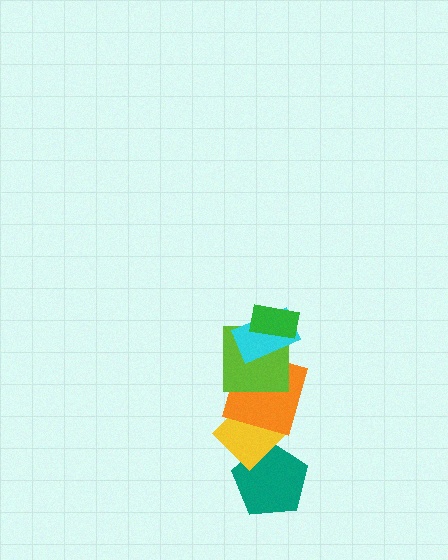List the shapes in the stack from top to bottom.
From top to bottom: the green rectangle, the cyan rectangle, the lime square, the orange square, the yellow diamond, the teal pentagon.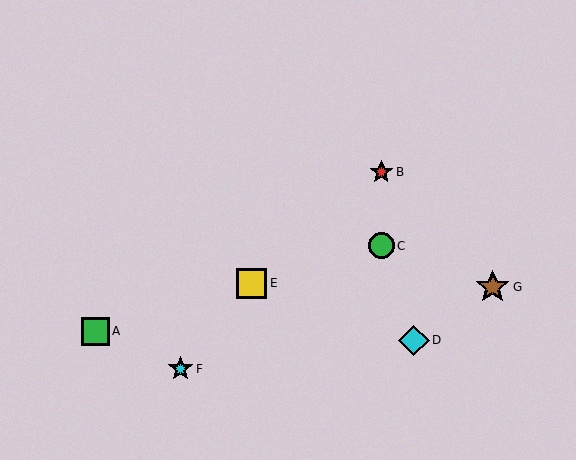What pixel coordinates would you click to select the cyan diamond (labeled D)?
Click at (414, 340) to select the cyan diamond D.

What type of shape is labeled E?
Shape E is a yellow square.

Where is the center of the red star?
The center of the red star is at (381, 172).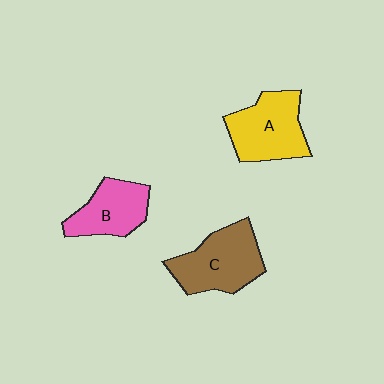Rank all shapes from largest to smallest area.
From largest to smallest: C (brown), A (yellow), B (pink).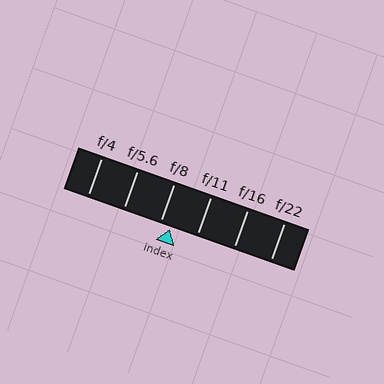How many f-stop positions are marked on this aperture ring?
There are 6 f-stop positions marked.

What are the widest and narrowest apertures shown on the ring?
The widest aperture shown is f/4 and the narrowest is f/22.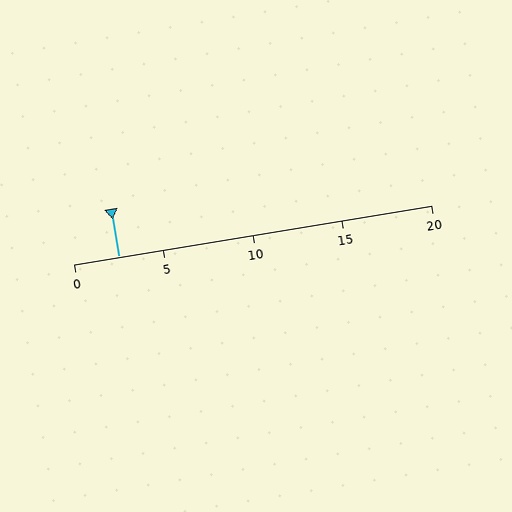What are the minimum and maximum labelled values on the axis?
The axis runs from 0 to 20.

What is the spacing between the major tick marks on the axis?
The major ticks are spaced 5 apart.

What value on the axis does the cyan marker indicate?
The marker indicates approximately 2.5.